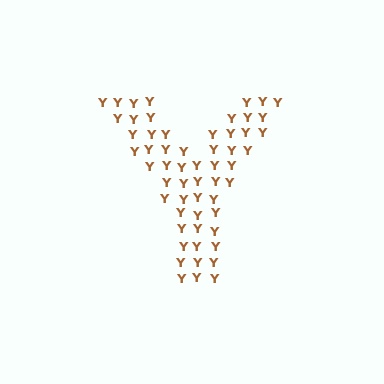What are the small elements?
The small elements are letter Y's.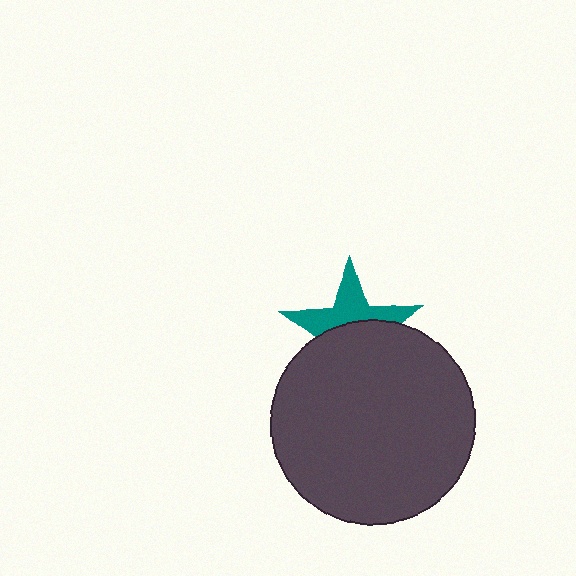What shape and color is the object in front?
The object in front is a dark gray circle.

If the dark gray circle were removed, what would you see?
You would see the complete teal star.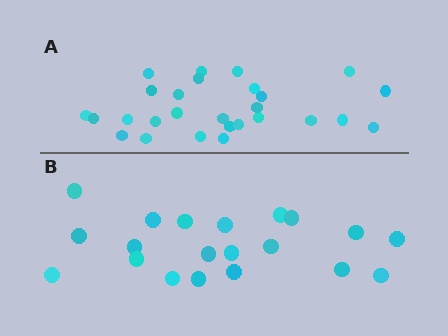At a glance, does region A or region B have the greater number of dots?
Region A (the top region) has more dots.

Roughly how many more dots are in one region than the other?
Region A has roughly 8 or so more dots than region B.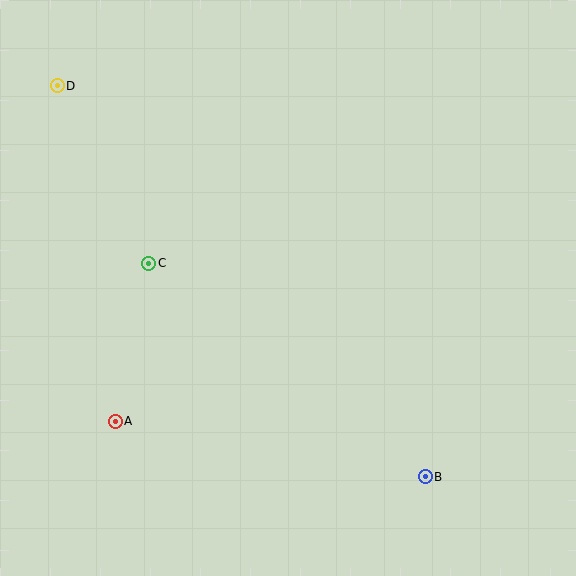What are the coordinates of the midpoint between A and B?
The midpoint between A and B is at (270, 449).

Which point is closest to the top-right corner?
Point B is closest to the top-right corner.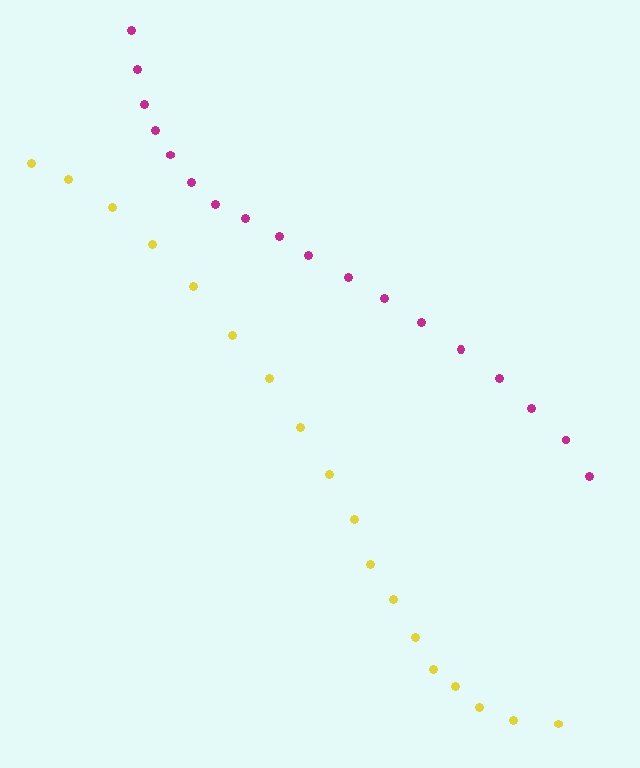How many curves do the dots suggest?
There are 2 distinct paths.